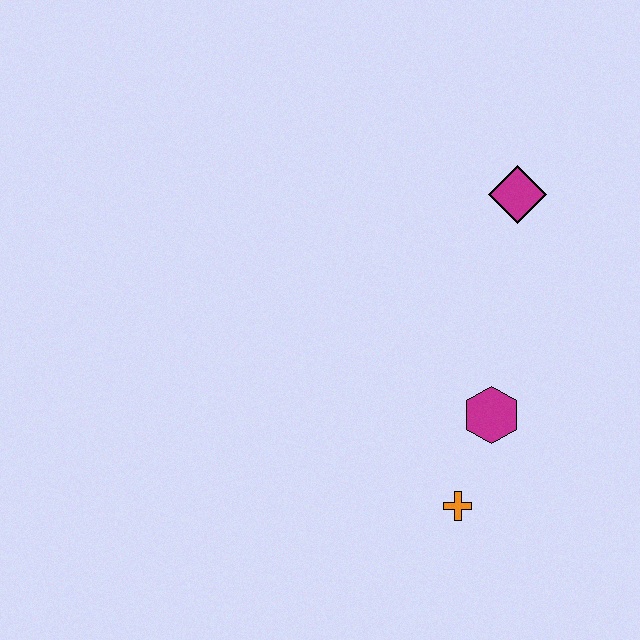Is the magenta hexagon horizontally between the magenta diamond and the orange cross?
Yes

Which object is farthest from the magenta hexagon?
The magenta diamond is farthest from the magenta hexagon.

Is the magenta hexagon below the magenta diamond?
Yes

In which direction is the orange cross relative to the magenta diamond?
The orange cross is below the magenta diamond.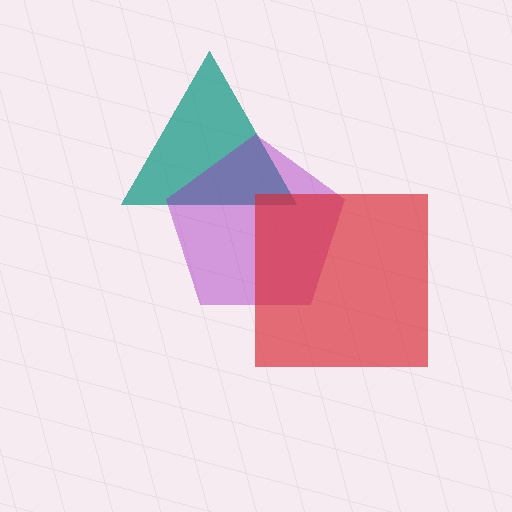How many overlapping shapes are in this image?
There are 3 overlapping shapes in the image.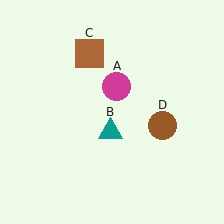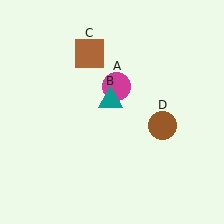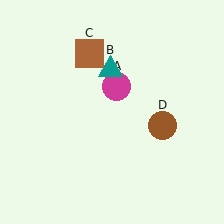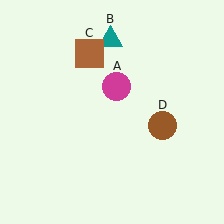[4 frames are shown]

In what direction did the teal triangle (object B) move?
The teal triangle (object B) moved up.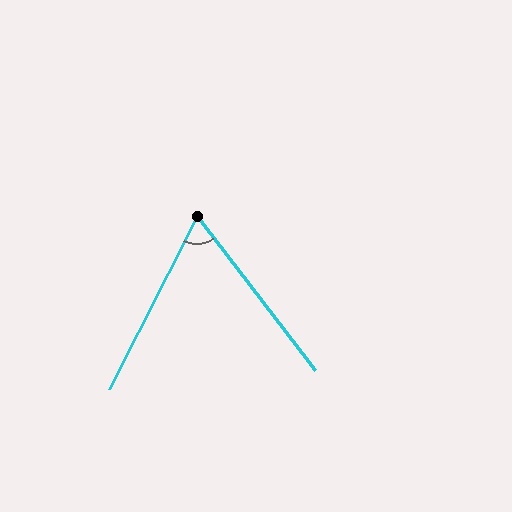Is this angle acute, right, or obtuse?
It is acute.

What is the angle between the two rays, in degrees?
Approximately 64 degrees.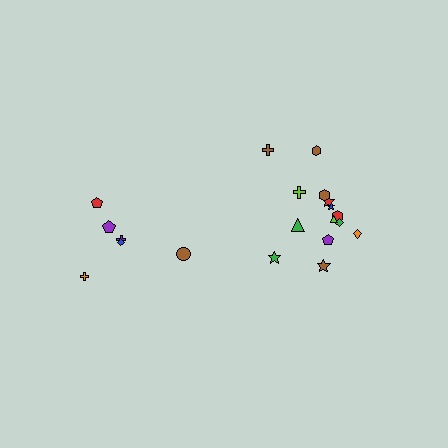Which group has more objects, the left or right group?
The right group.